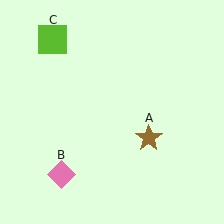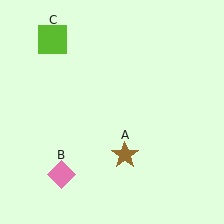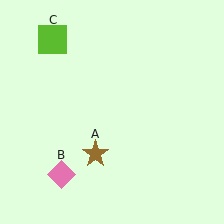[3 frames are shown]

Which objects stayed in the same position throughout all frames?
Pink diamond (object B) and lime square (object C) remained stationary.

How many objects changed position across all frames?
1 object changed position: brown star (object A).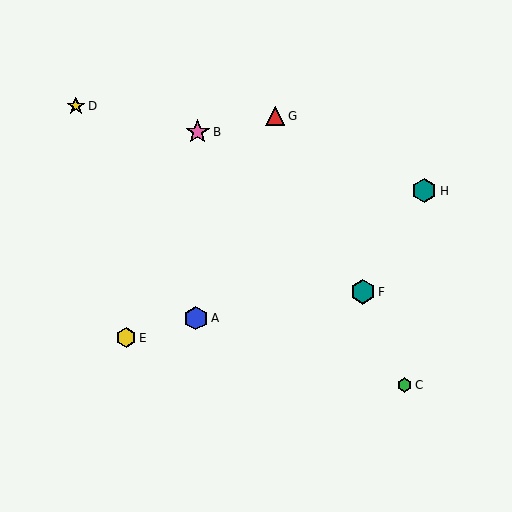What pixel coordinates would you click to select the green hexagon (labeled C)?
Click at (404, 385) to select the green hexagon C.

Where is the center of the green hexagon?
The center of the green hexagon is at (404, 385).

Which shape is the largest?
The teal hexagon (labeled F) is the largest.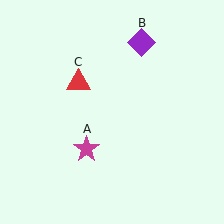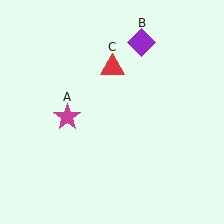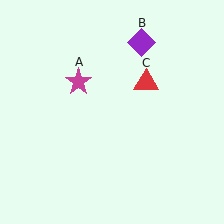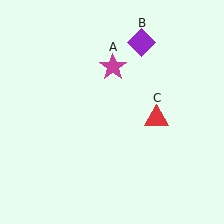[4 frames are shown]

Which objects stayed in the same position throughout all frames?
Purple diamond (object B) remained stationary.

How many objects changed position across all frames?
2 objects changed position: magenta star (object A), red triangle (object C).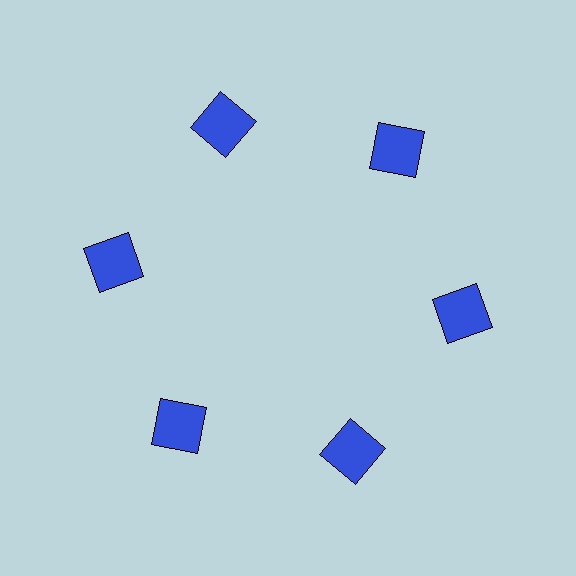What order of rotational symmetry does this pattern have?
This pattern has 6-fold rotational symmetry.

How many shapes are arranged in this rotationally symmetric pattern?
There are 6 shapes, arranged in 6 groups of 1.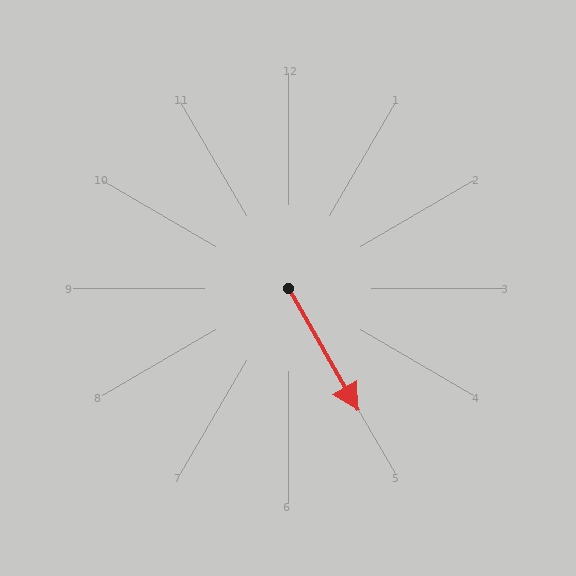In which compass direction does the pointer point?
Southeast.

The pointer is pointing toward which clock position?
Roughly 5 o'clock.